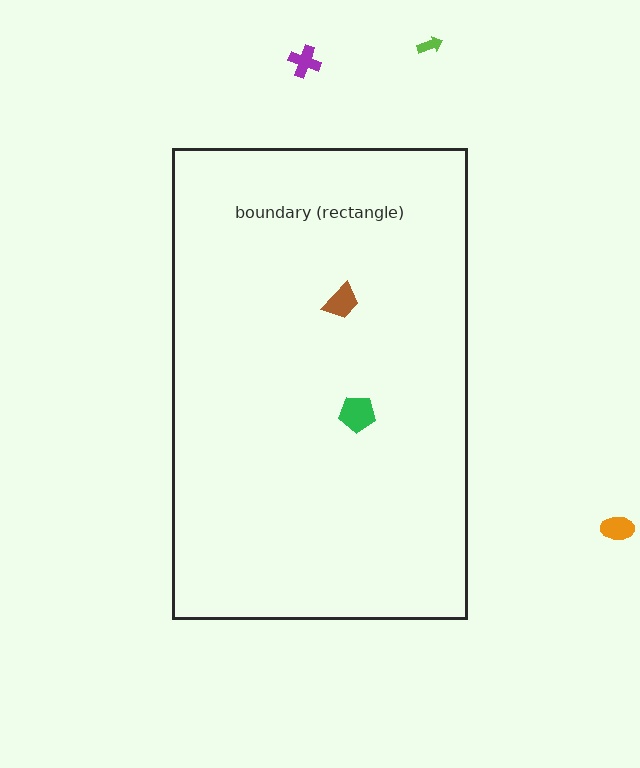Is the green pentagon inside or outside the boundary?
Inside.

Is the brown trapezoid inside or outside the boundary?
Inside.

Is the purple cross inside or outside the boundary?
Outside.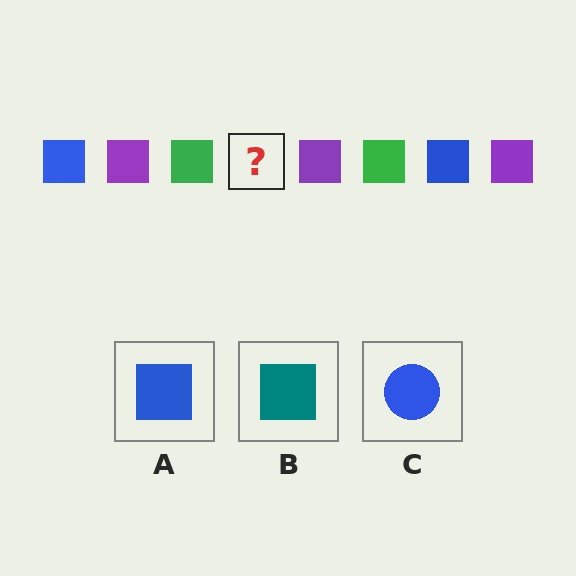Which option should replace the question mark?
Option A.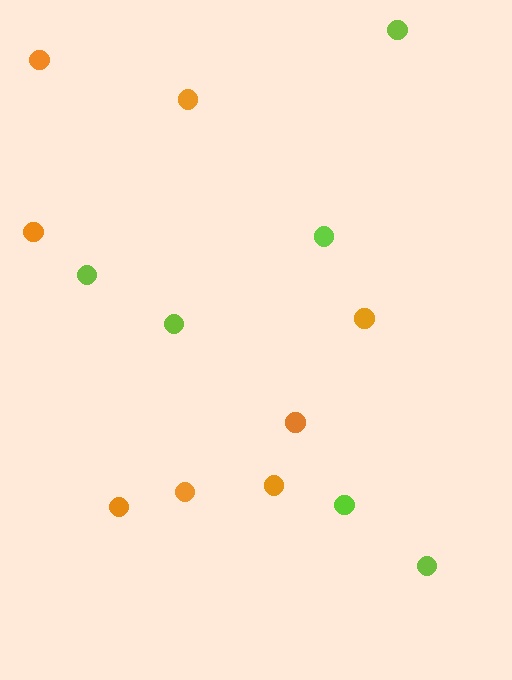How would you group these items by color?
There are 2 groups: one group of orange circles (8) and one group of lime circles (6).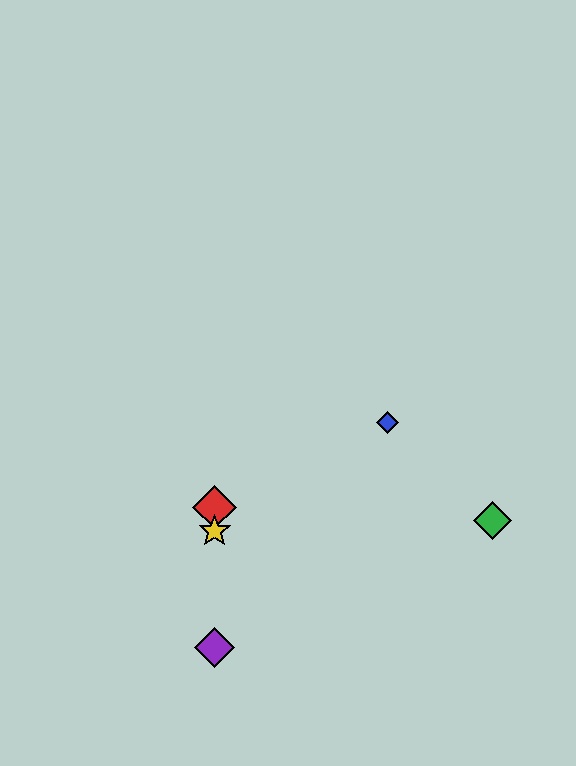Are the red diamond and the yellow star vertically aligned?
Yes, both are at x≈215.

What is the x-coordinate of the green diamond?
The green diamond is at x≈492.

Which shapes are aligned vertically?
The red diamond, the yellow star, the purple diamond are aligned vertically.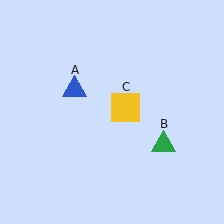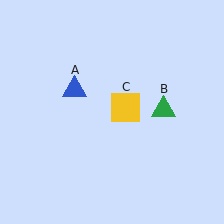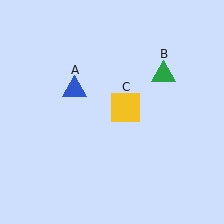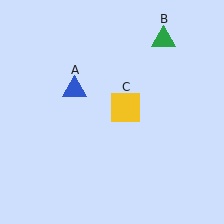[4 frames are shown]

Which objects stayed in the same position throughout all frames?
Blue triangle (object A) and yellow square (object C) remained stationary.